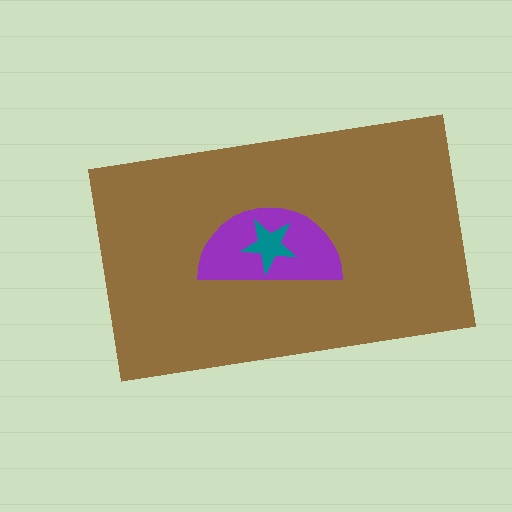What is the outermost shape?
The brown rectangle.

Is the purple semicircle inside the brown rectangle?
Yes.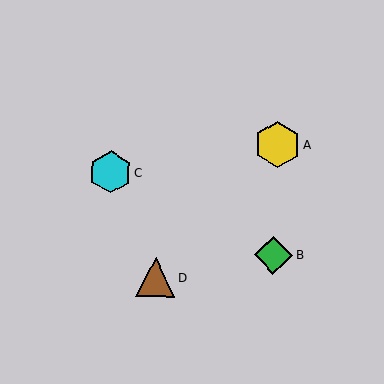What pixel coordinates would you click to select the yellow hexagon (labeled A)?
Click at (277, 144) to select the yellow hexagon A.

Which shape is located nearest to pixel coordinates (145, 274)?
The brown triangle (labeled D) at (156, 277) is nearest to that location.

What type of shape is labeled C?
Shape C is a cyan hexagon.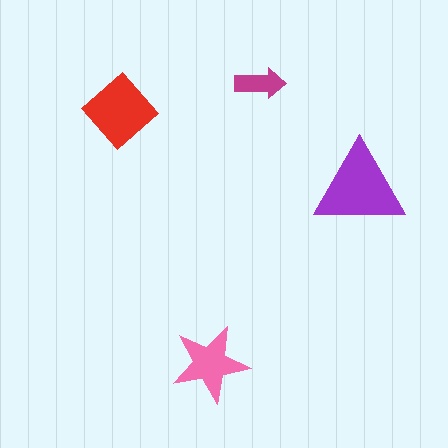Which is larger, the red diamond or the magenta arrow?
The red diamond.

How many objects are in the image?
There are 4 objects in the image.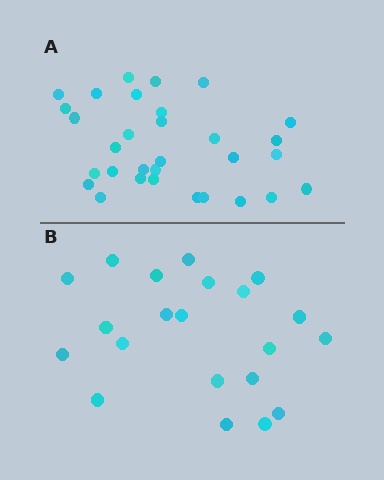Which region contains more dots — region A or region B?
Region A (the top region) has more dots.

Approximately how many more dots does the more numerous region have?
Region A has roughly 10 or so more dots than region B.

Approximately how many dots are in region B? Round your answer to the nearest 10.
About 20 dots. (The exact count is 21, which rounds to 20.)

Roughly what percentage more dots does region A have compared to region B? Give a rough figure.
About 50% more.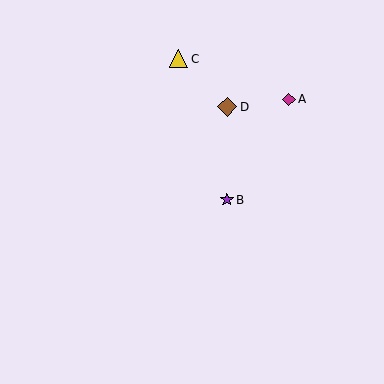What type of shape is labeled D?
Shape D is a brown diamond.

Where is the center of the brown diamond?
The center of the brown diamond is at (227, 107).